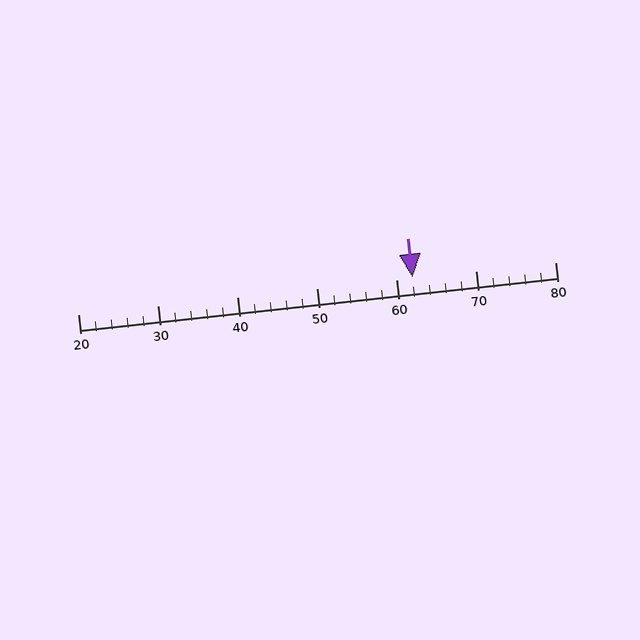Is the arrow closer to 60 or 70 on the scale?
The arrow is closer to 60.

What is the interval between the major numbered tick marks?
The major tick marks are spaced 10 units apart.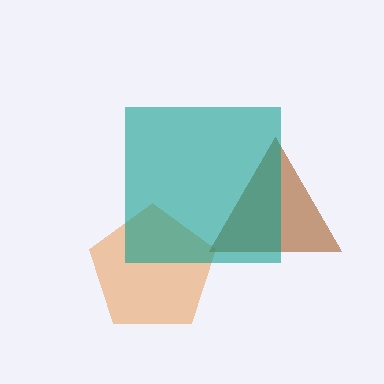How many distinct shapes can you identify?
There are 3 distinct shapes: an orange pentagon, a brown triangle, a teal square.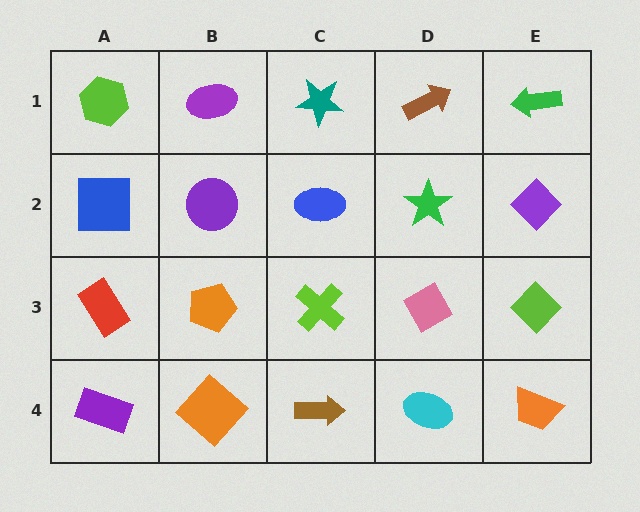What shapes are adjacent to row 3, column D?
A green star (row 2, column D), a cyan ellipse (row 4, column D), a lime cross (row 3, column C), a lime diamond (row 3, column E).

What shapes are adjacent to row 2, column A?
A lime hexagon (row 1, column A), a red rectangle (row 3, column A), a purple circle (row 2, column B).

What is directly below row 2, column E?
A lime diamond.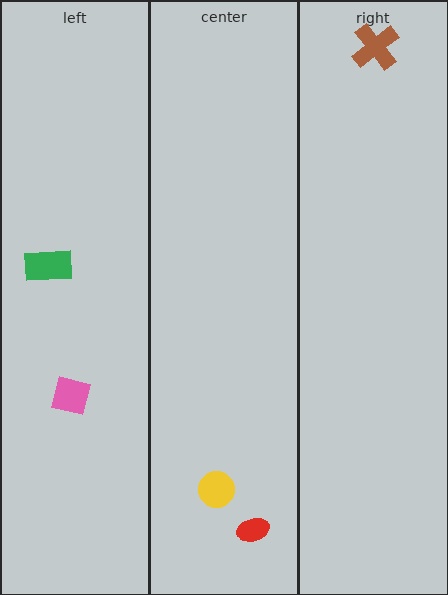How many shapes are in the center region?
2.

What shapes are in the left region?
The green rectangle, the pink square.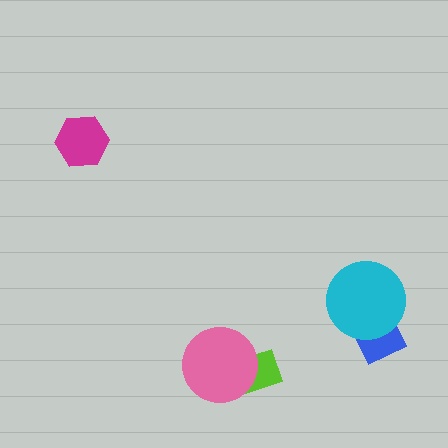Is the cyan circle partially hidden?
No, no other shape covers it.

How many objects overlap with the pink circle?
1 object overlaps with the pink circle.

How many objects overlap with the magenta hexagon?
0 objects overlap with the magenta hexagon.